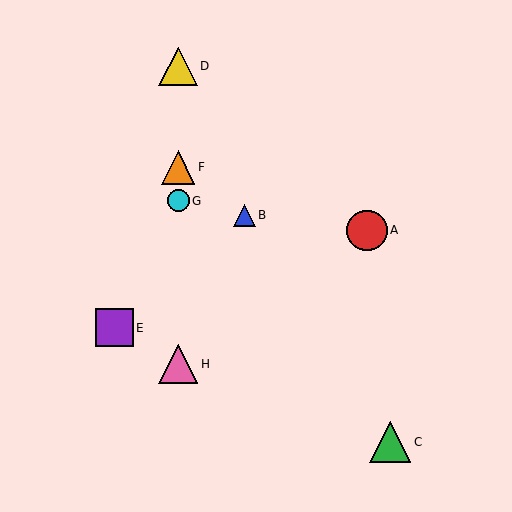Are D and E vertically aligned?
No, D is at x≈178 and E is at x≈114.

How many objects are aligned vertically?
4 objects (D, F, G, H) are aligned vertically.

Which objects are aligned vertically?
Objects D, F, G, H are aligned vertically.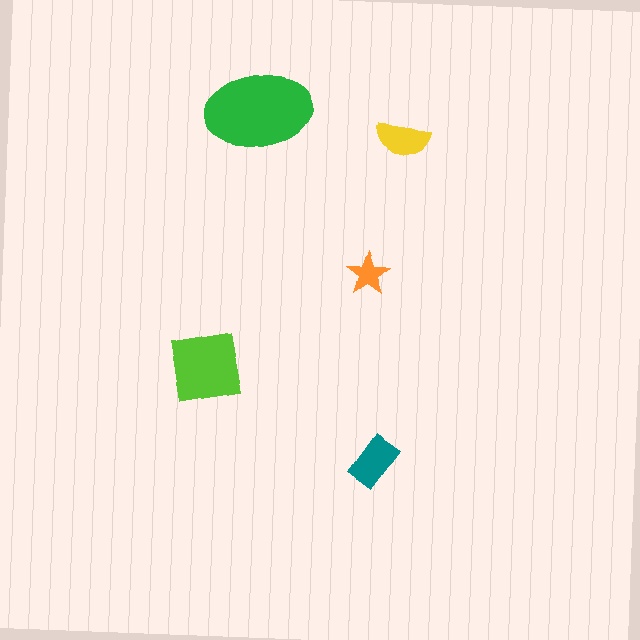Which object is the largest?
The green ellipse.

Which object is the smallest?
The orange star.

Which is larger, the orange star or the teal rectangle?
The teal rectangle.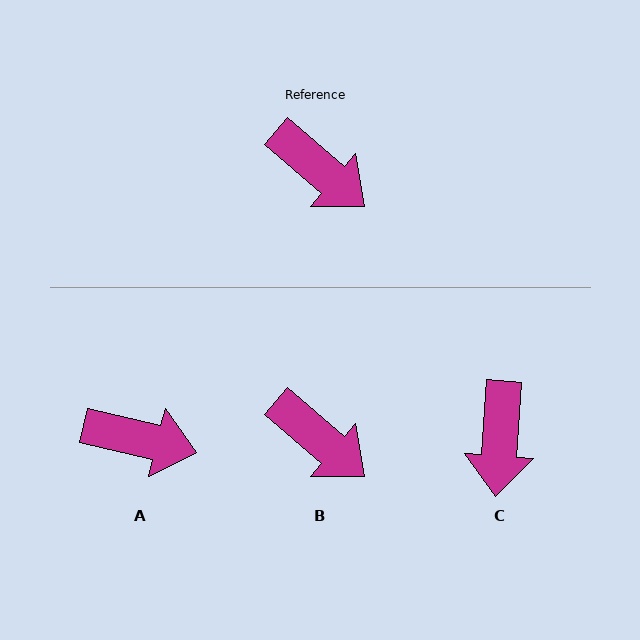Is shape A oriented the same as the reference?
No, it is off by about 27 degrees.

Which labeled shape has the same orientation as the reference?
B.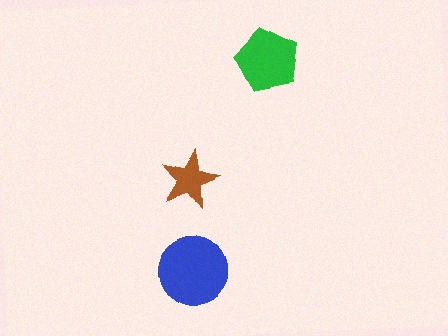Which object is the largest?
The blue circle.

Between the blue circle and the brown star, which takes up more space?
The blue circle.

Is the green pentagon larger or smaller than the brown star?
Larger.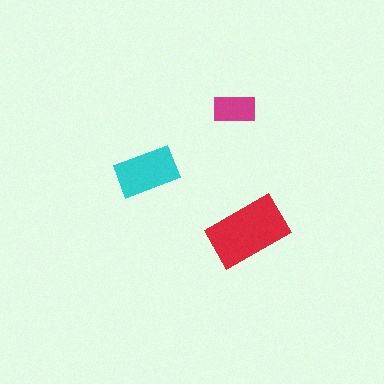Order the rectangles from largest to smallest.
the red one, the cyan one, the magenta one.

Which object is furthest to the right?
The red rectangle is rightmost.